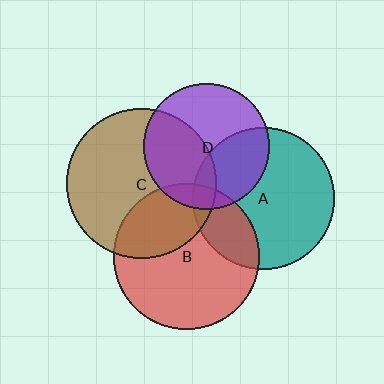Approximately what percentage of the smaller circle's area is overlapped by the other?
Approximately 40%.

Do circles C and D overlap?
Yes.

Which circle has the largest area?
Circle C (brown).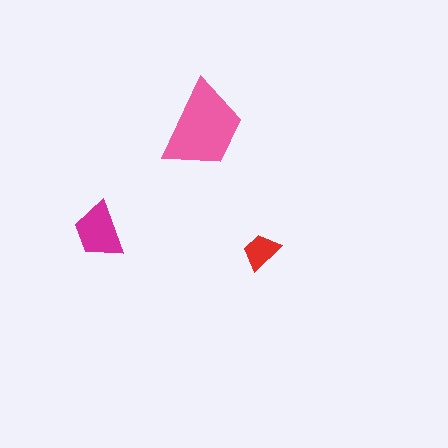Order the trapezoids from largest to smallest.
the pink one, the magenta one, the red one.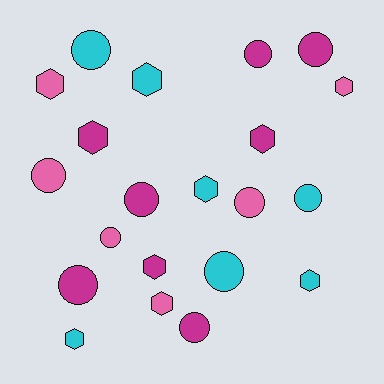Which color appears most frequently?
Magenta, with 8 objects.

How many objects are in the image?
There are 21 objects.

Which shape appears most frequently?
Circle, with 11 objects.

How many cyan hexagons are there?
There are 4 cyan hexagons.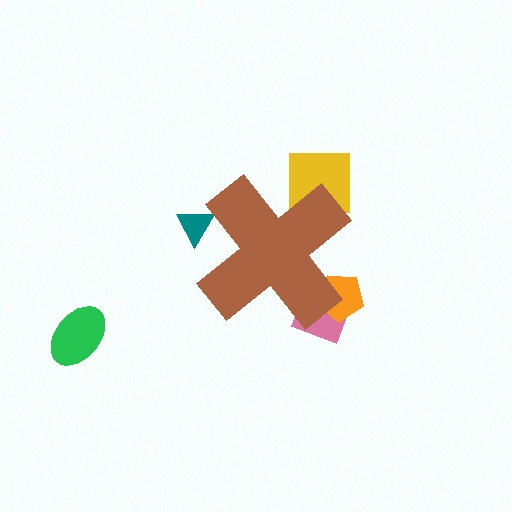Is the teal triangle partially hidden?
Yes, the teal triangle is partially hidden behind the brown cross.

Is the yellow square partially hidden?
Yes, the yellow square is partially hidden behind the brown cross.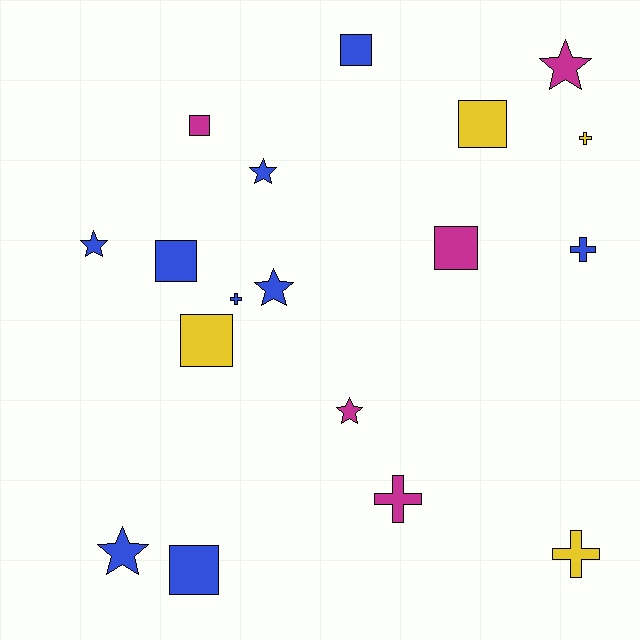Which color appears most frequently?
Blue, with 9 objects.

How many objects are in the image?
There are 18 objects.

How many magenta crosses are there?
There is 1 magenta cross.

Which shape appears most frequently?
Square, with 7 objects.